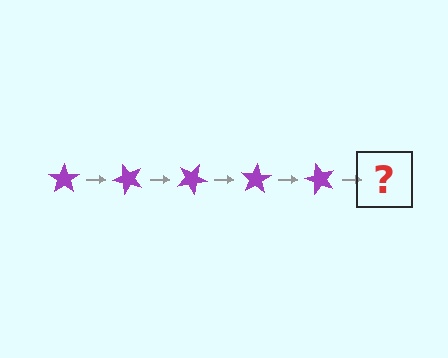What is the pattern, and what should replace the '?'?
The pattern is that the star rotates 50 degrees each step. The '?' should be a purple star rotated 250 degrees.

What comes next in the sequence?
The next element should be a purple star rotated 250 degrees.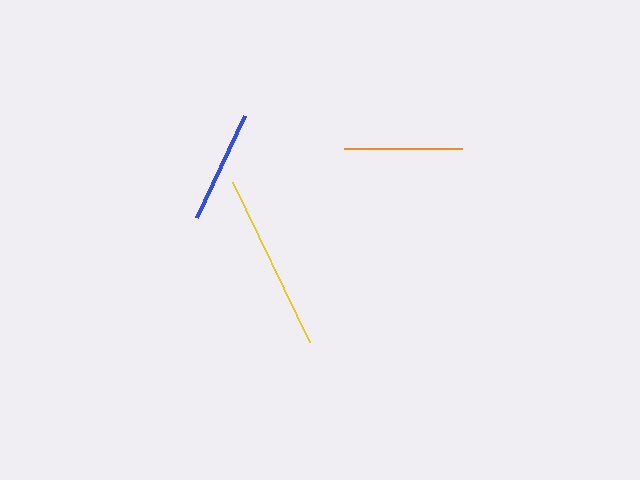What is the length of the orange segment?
The orange segment is approximately 118 pixels long.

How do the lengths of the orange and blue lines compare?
The orange and blue lines are approximately the same length.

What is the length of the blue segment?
The blue segment is approximately 113 pixels long.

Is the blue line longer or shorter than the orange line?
The orange line is longer than the blue line.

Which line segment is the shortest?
The blue line is the shortest at approximately 113 pixels.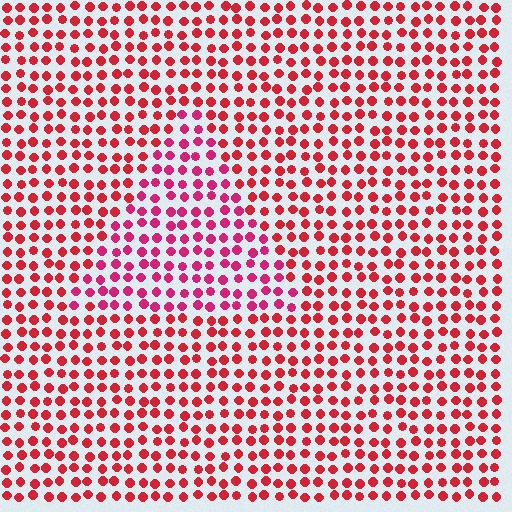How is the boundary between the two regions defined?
The boundary is defined purely by a slight shift in hue (about 22 degrees). Spacing, size, and orientation are identical on both sides.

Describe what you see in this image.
The image is filled with small red elements in a uniform arrangement. A triangle-shaped region is visible where the elements are tinted to a slightly different hue, forming a subtle color boundary.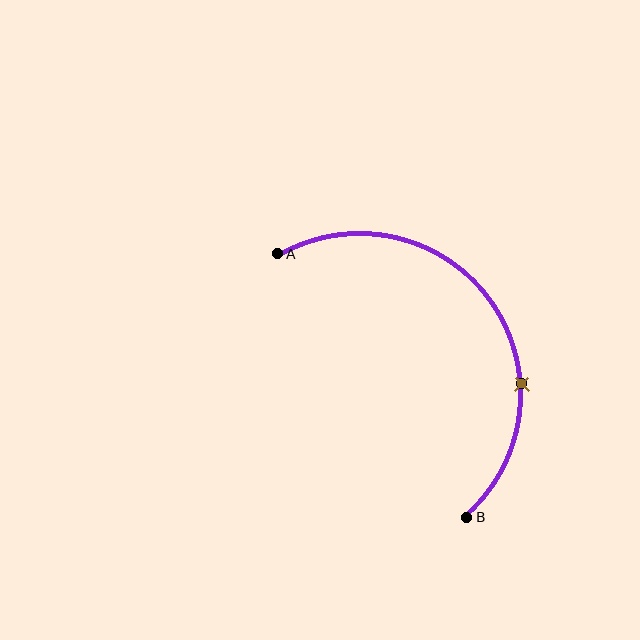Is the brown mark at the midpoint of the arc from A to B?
No. The brown mark lies on the arc but is closer to endpoint B. The arc midpoint would be at the point on the curve equidistant along the arc from both A and B.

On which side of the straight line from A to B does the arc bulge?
The arc bulges above and to the right of the straight line connecting A and B.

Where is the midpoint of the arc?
The arc midpoint is the point on the curve farthest from the straight line joining A and B. It sits above and to the right of that line.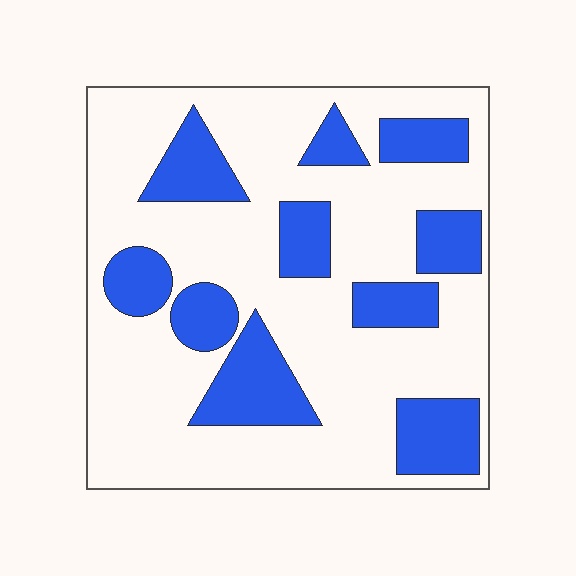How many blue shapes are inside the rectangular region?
10.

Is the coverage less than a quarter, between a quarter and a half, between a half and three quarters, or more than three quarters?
Between a quarter and a half.